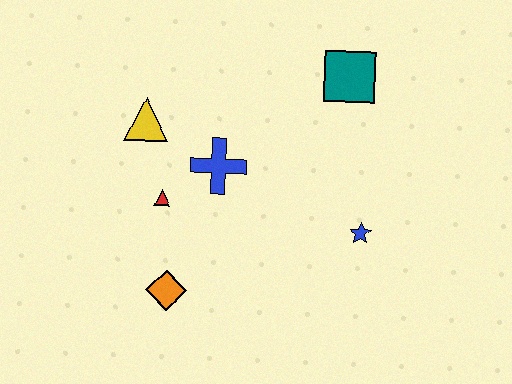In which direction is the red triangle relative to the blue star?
The red triangle is to the left of the blue star.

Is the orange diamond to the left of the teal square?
Yes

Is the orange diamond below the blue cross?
Yes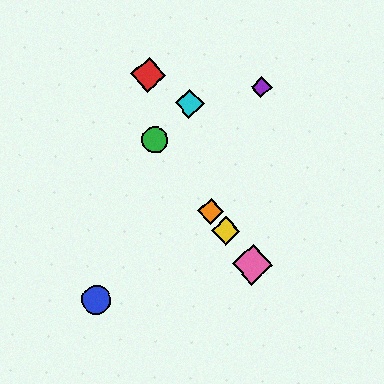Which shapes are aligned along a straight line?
The green circle, the yellow diamond, the orange diamond, the pink diamond are aligned along a straight line.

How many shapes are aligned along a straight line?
4 shapes (the green circle, the yellow diamond, the orange diamond, the pink diamond) are aligned along a straight line.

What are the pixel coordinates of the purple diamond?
The purple diamond is at (261, 87).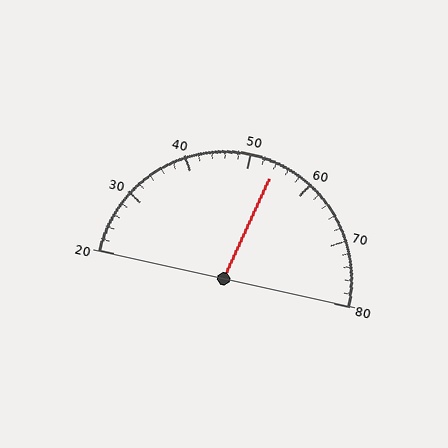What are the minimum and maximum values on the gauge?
The gauge ranges from 20 to 80.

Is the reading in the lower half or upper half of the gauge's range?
The reading is in the upper half of the range (20 to 80).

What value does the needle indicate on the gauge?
The needle indicates approximately 54.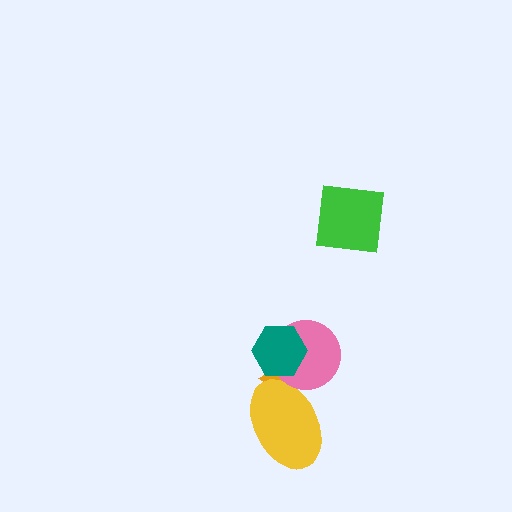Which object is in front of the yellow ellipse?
The pink circle is in front of the yellow ellipse.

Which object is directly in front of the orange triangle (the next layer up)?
The yellow ellipse is directly in front of the orange triangle.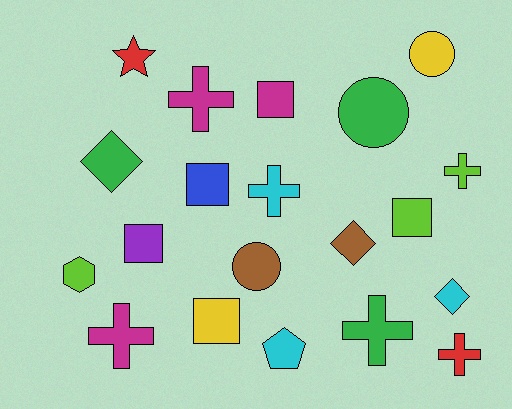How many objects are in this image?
There are 20 objects.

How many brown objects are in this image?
There are 2 brown objects.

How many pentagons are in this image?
There is 1 pentagon.